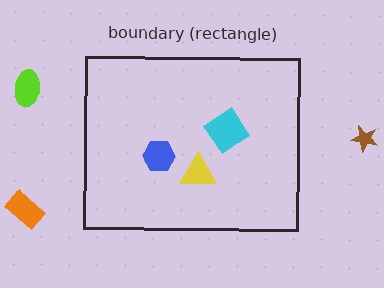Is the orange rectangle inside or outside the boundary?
Outside.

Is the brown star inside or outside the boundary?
Outside.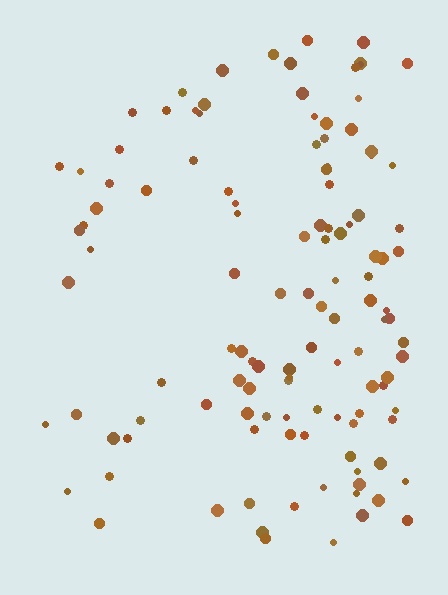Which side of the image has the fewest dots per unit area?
The left.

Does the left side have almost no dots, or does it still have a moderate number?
Still a moderate number, just noticeably fewer than the right.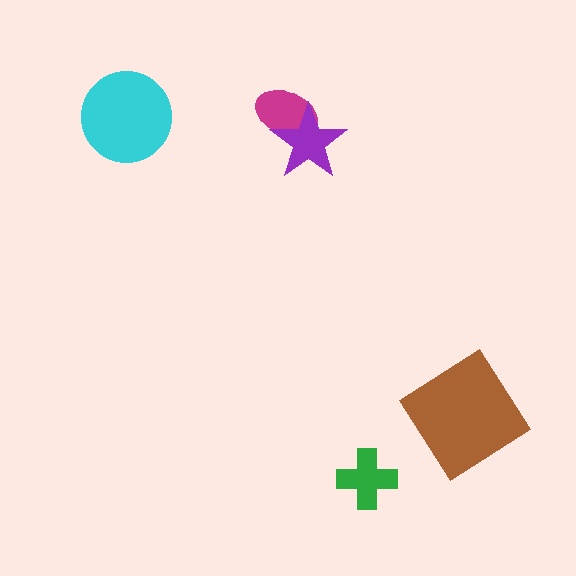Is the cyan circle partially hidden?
No, no other shape covers it.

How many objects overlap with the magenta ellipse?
1 object overlaps with the magenta ellipse.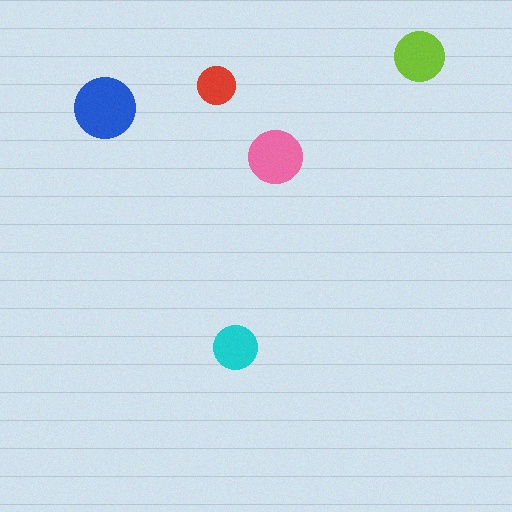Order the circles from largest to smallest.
the blue one, the pink one, the lime one, the cyan one, the red one.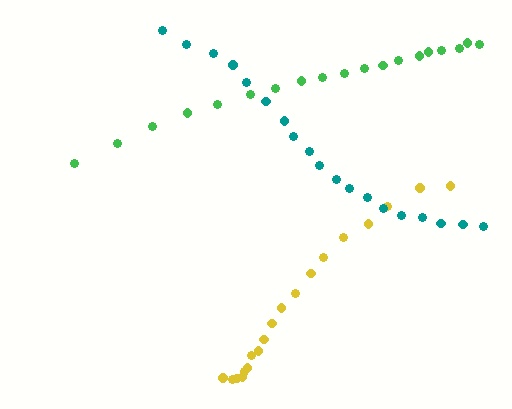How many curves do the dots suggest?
There are 3 distinct paths.